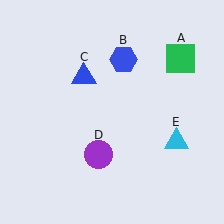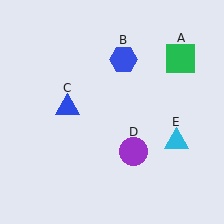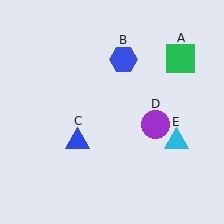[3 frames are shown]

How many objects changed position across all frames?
2 objects changed position: blue triangle (object C), purple circle (object D).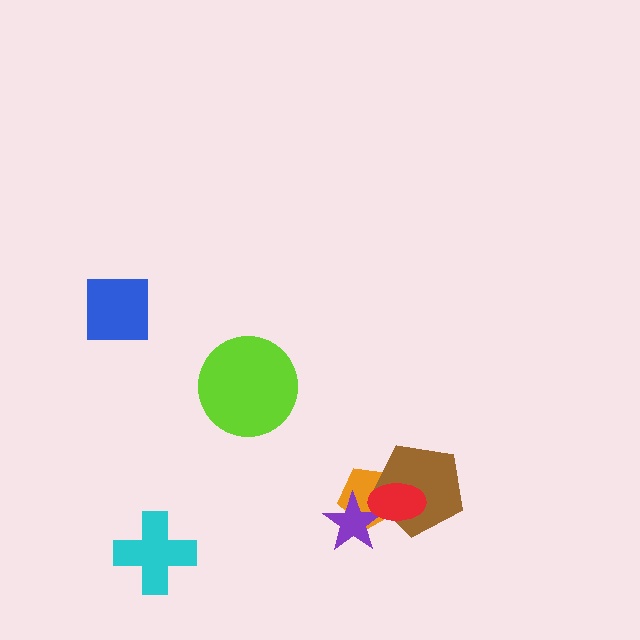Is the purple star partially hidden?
Yes, it is partially covered by another shape.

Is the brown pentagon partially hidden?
Yes, it is partially covered by another shape.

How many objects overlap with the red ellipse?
3 objects overlap with the red ellipse.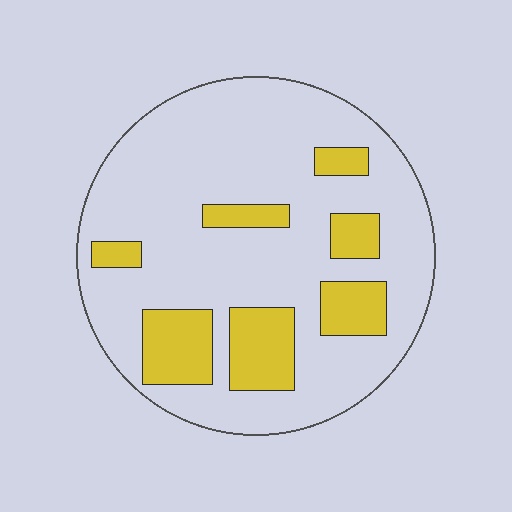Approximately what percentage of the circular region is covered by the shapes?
Approximately 20%.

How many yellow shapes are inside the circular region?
7.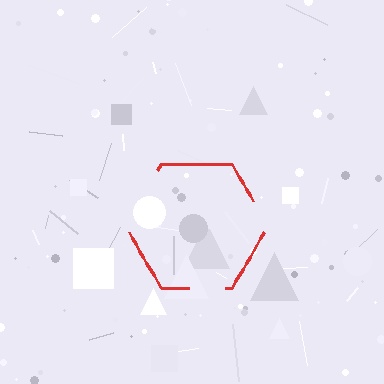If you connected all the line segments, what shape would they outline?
They would outline a hexagon.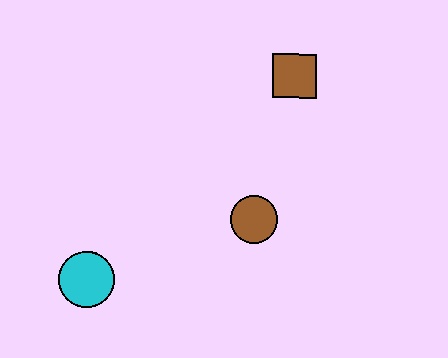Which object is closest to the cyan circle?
The brown circle is closest to the cyan circle.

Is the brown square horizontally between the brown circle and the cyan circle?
No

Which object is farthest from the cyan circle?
The brown square is farthest from the cyan circle.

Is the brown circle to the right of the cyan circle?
Yes